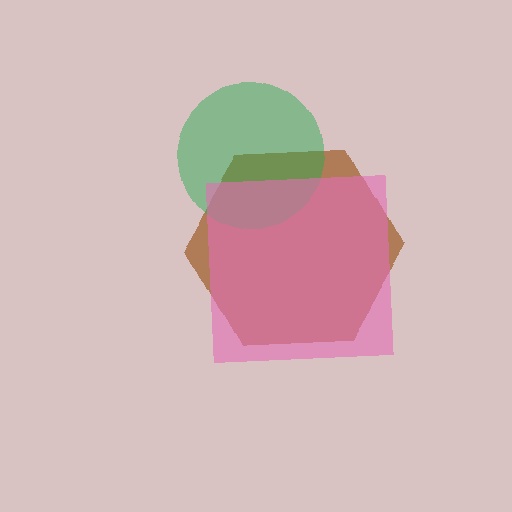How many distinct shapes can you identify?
There are 3 distinct shapes: a brown hexagon, a green circle, a pink square.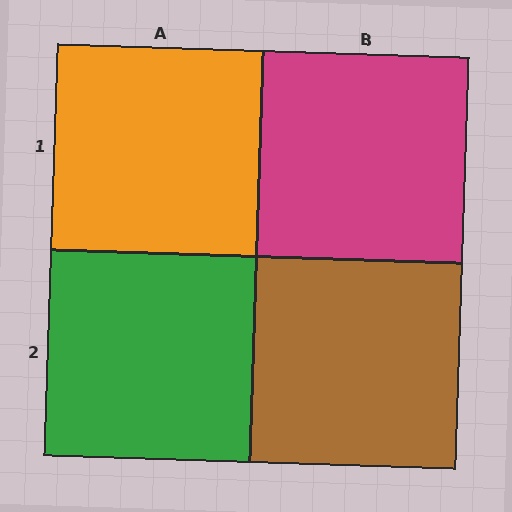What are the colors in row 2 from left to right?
Green, brown.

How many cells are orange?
1 cell is orange.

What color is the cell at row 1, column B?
Magenta.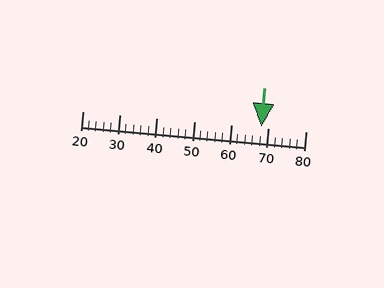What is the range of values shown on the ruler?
The ruler shows values from 20 to 80.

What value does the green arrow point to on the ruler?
The green arrow points to approximately 68.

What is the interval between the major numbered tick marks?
The major tick marks are spaced 10 units apart.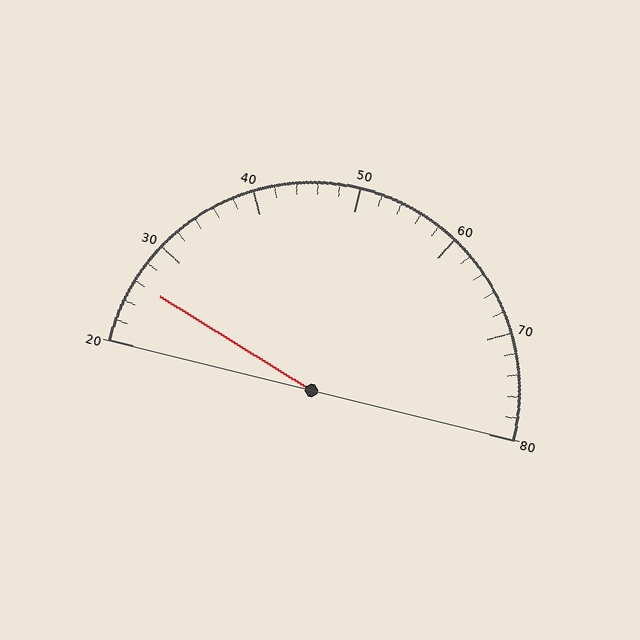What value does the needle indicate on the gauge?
The needle indicates approximately 26.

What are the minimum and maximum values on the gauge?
The gauge ranges from 20 to 80.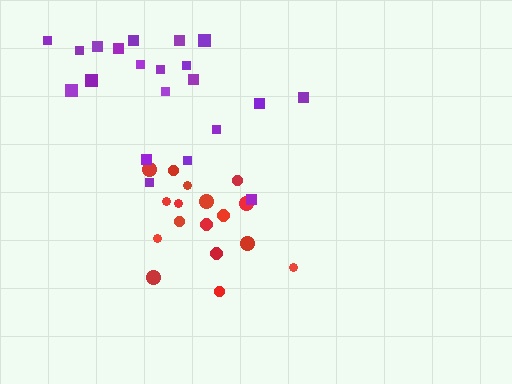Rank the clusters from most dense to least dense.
purple, red.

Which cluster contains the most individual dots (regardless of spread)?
Purple (22).